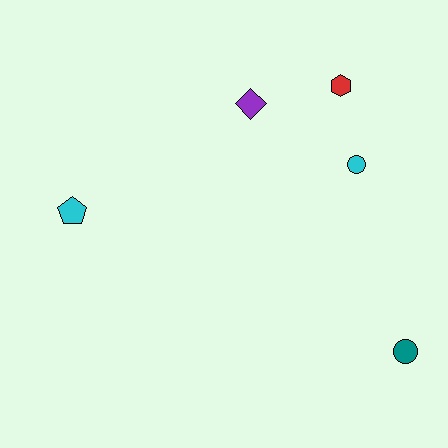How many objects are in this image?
There are 5 objects.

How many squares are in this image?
There are no squares.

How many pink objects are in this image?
There are no pink objects.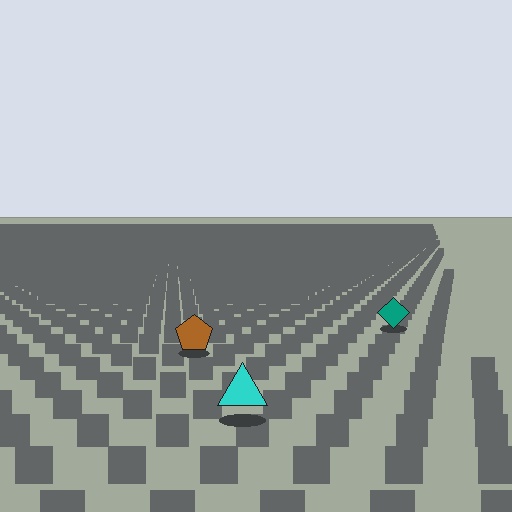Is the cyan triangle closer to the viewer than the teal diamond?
Yes. The cyan triangle is closer — you can tell from the texture gradient: the ground texture is coarser near it.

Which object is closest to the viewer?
The cyan triangle is closest. The texture marks near it are larger and more spread out.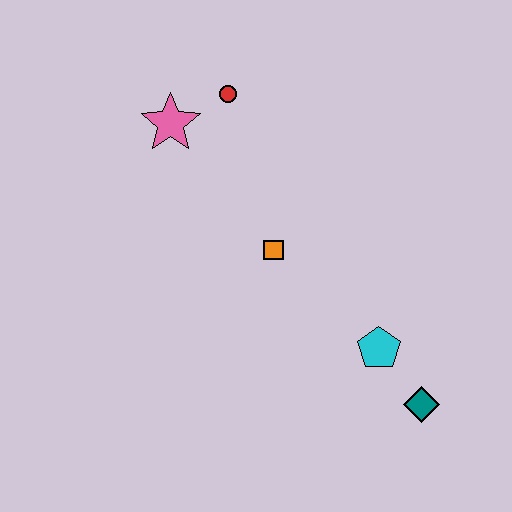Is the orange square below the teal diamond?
No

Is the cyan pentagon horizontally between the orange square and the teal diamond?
Yes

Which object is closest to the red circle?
The pink star is closest to the red circle.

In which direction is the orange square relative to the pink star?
The orange square is below the pink star.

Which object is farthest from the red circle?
The teal diamond is farthest from the red circle.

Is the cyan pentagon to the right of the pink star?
Yes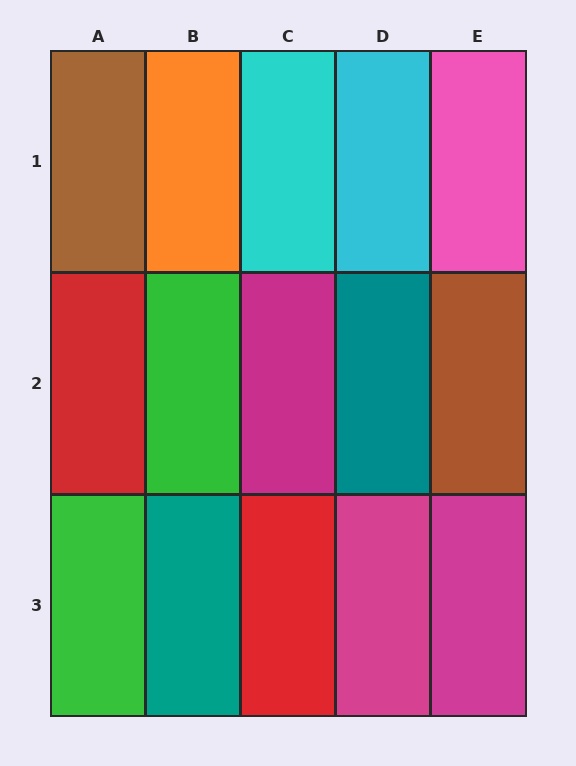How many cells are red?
2 cells are red.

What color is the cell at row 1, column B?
Orange.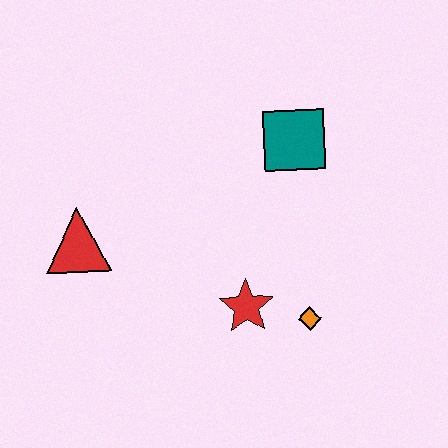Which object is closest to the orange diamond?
The red star is closest to the orange diamond.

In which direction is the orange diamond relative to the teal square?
The orange diamond is below the teal square.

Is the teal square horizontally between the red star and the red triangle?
No